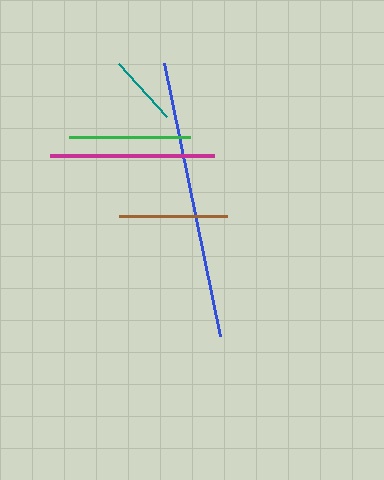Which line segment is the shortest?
The teal line is the shortest at approximately 72 pixels.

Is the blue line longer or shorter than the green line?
The blue line is longer than the green line.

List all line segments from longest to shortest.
From longest to shortest: blue, magenta, green, brown, teal.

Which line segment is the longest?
The blue line is the longest at approximately 279 pixels.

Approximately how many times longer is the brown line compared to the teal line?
The brown line is approximately 1.5 times the length of the teal line.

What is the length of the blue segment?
The blue segment is approximately 279 pixels long.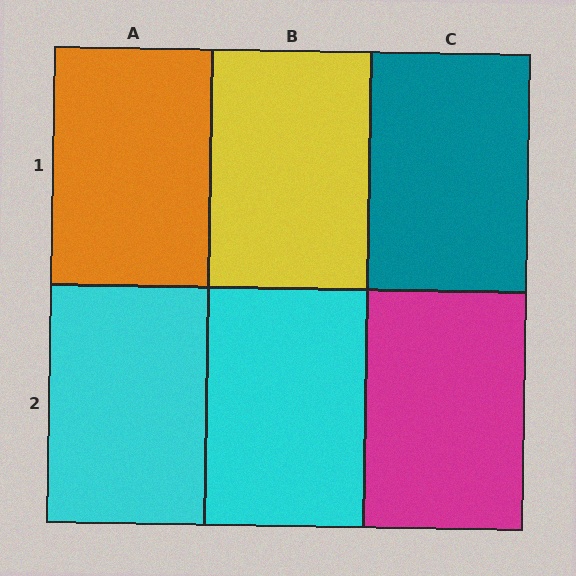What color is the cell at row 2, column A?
Cyan.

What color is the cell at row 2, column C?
Magenta.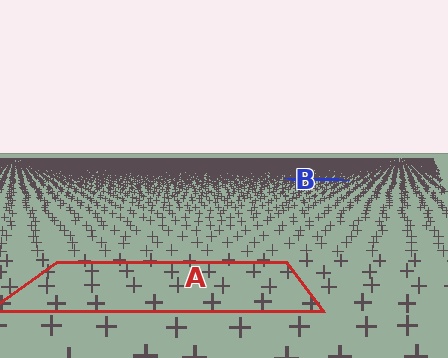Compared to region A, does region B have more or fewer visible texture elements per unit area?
Region B has more texture elements per unit area — they are packed more densely because it is farther away.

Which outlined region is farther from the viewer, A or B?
Region B is farther from the viewer — the texture elements inside it appear smaller and more densely packed.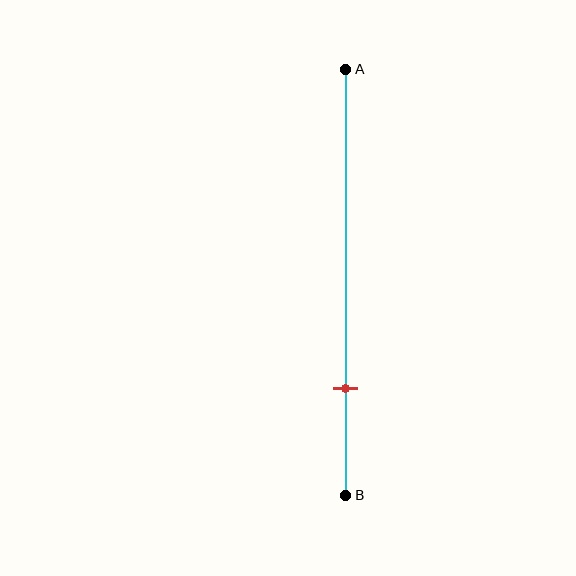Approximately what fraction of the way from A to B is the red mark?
The red mark is approximately 75% of the way from A to B.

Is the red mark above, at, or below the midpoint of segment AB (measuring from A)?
The red mark is below the midpoint of segment AB.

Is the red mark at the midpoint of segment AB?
No, the mark is at about 75% from A, not at the 50% midpoint.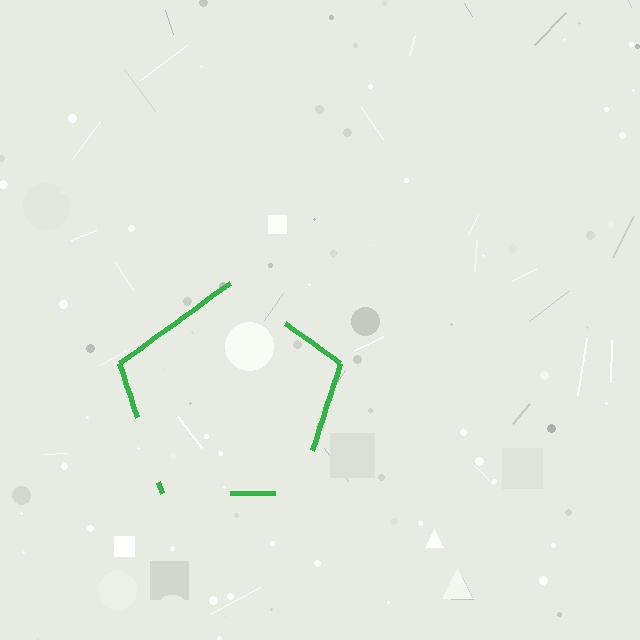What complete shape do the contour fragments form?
The contour fragments form a pentagon.